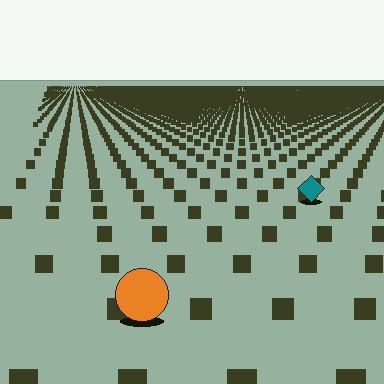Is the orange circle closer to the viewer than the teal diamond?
Yes. The orange circle is closer — you can tell from the texture gradient: the ground texture is coarser near it.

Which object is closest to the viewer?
The orange circle is closest. The texture marks near it are larger and more spread out.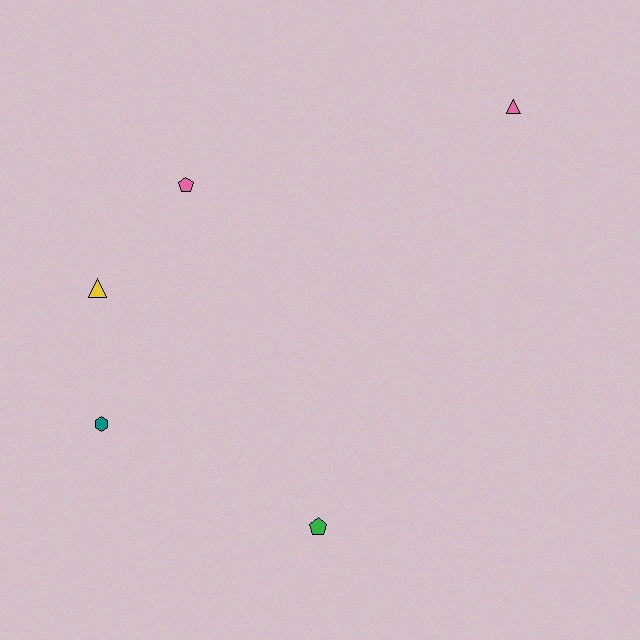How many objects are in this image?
There are 5 objects.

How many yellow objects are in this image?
There is 1 yellow object.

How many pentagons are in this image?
There are 2 pentagons.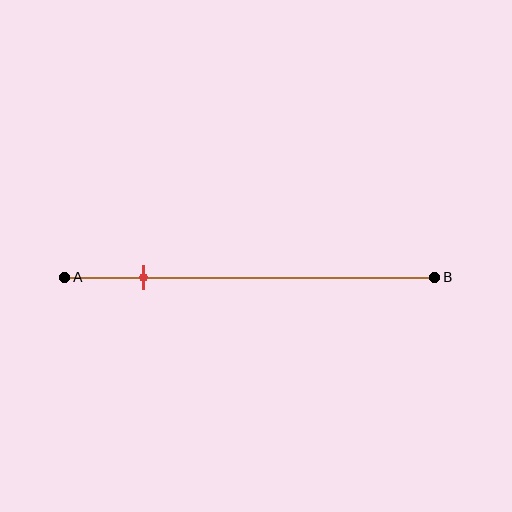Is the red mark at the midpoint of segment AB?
No, the mark is at about 20% from A, not at the 50% midpoint.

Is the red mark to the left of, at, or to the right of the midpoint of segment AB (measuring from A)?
The red mark is to the left of the midpoint of segment AB.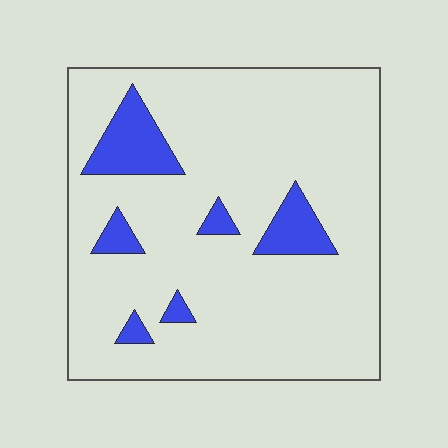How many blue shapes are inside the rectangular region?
6.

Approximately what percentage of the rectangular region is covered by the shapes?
Approximately 10%.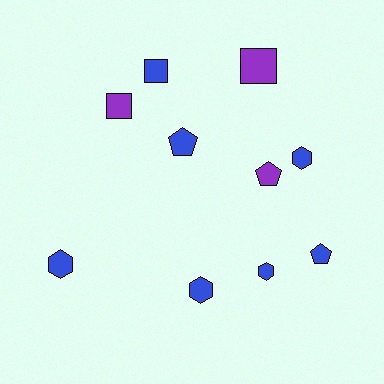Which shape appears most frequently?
Hexagon, with 4 objects.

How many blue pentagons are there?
There are 2 blue pentagons.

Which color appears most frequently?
Blue, with 7 objects.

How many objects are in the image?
There are 10 objects.